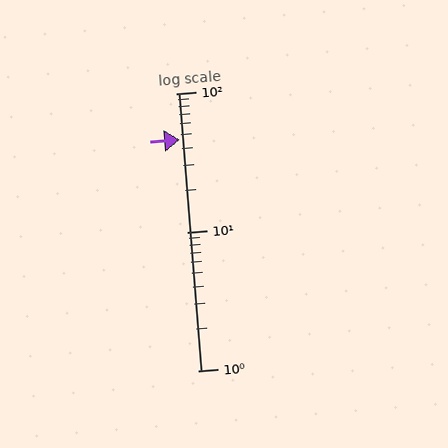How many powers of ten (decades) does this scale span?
The scale spans 2 decades, from 1 to 100.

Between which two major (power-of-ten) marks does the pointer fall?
The pointer is between 10 and 100.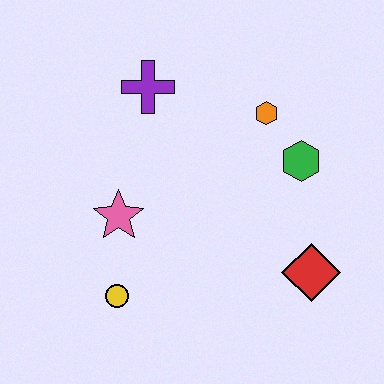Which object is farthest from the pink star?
The red diamond is farthest from the pink star.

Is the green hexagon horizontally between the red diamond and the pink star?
Yes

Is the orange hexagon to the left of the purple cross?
No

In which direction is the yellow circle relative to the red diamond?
The yellow circle is to the left of the red diamond.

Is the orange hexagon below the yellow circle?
No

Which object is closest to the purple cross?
The orange hexagon is closest to the purple cross.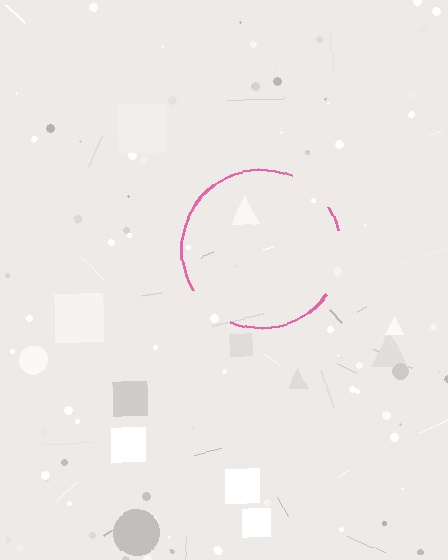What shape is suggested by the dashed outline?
The dashed outline suggests a circle.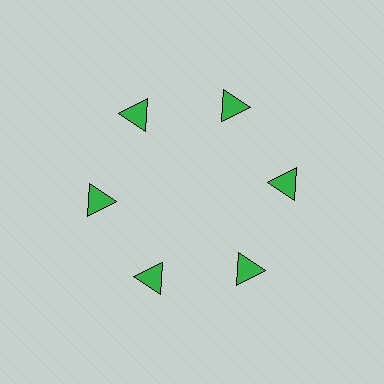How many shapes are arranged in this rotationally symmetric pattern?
There are 6 shapes, arranged in 6 groups of 1.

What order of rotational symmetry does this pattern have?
This pattern has 6-fold rotational symmetry.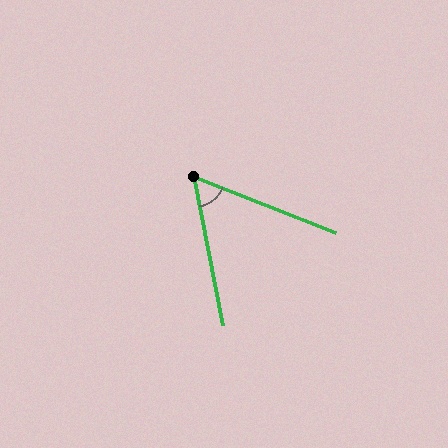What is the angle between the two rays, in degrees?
Approximately 57 degrees.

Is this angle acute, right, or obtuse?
It is acute.